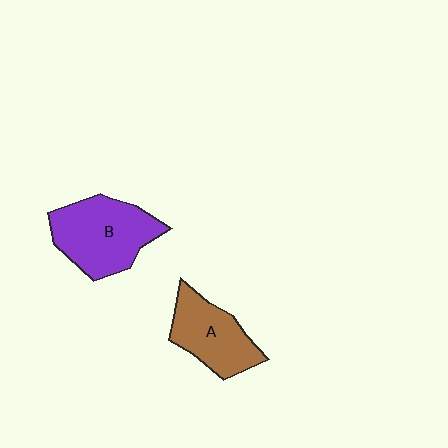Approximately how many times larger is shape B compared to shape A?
Approximately 1.3 times.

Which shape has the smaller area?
Shape A (brown).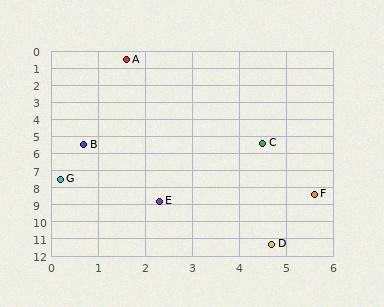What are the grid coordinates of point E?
Point E is at approximately (2.3, 8.8).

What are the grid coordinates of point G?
Point G is at approximately (0.2, 7.5).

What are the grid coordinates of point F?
Point F is at approximately (5.6, 8.4).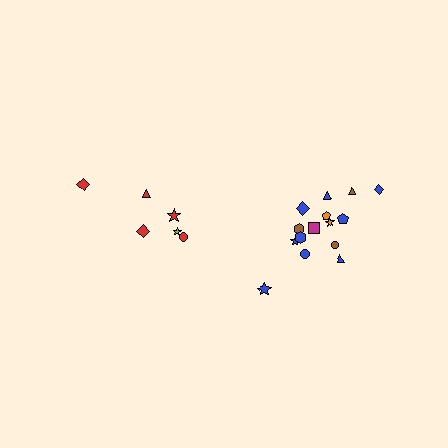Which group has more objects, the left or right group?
The right group.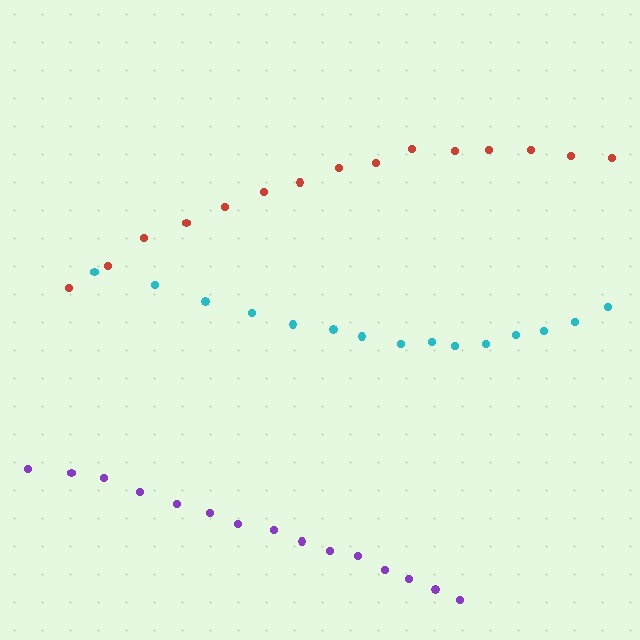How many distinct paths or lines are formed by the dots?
There are 3 distinct paths.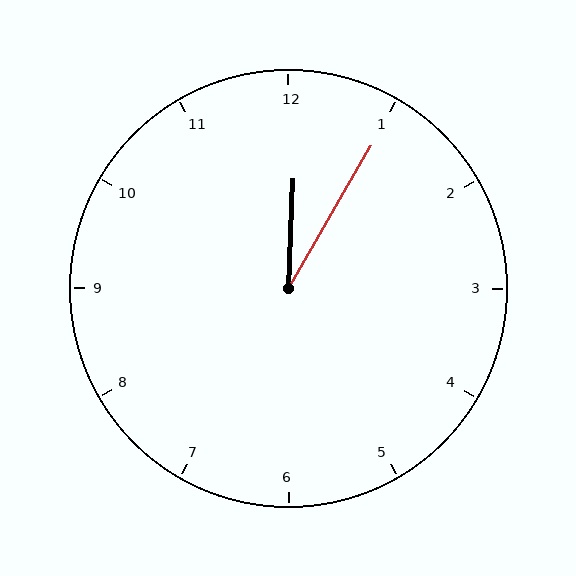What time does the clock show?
12:05.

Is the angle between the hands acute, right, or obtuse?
It is acute.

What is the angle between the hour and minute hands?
Approximately 28 degrees.